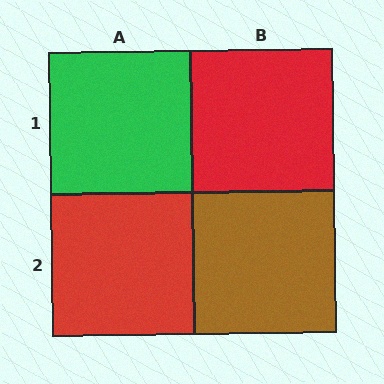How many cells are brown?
1 cell is brown.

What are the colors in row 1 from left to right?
Green, red.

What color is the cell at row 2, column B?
Brown.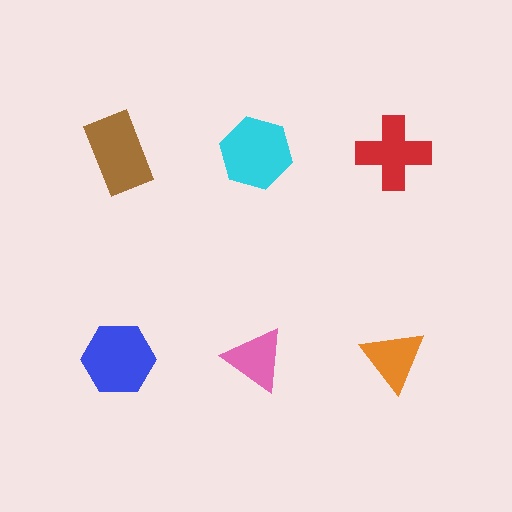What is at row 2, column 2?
A pink triangle.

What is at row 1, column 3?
A red cross.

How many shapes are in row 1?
3 shapes.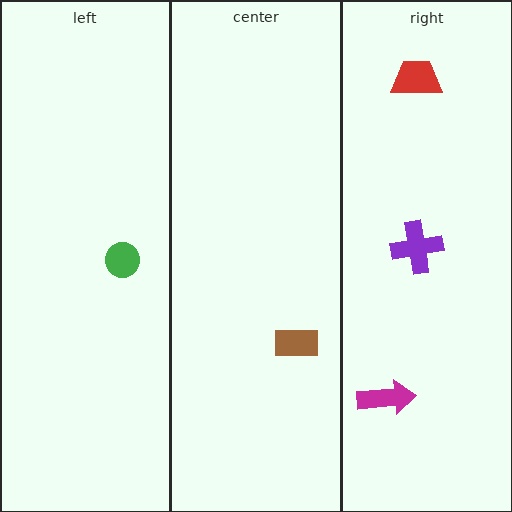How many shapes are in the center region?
1.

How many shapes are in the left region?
1.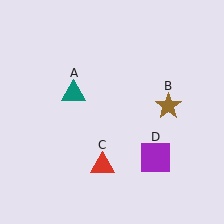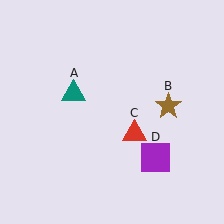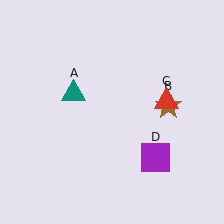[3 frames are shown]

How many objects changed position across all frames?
1 object changed position: red triangle (object C).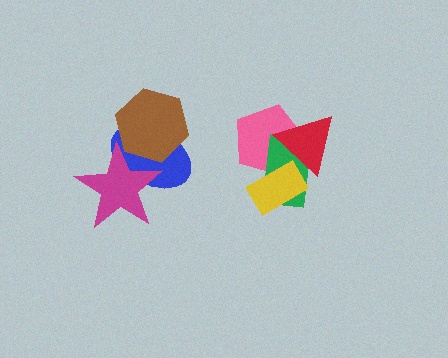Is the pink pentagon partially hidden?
Yes, it is partially covered by another shape.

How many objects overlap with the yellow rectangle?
3 objects overlap with the yellow rectangle.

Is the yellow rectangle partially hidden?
Yes, it is partially covered by another shape.